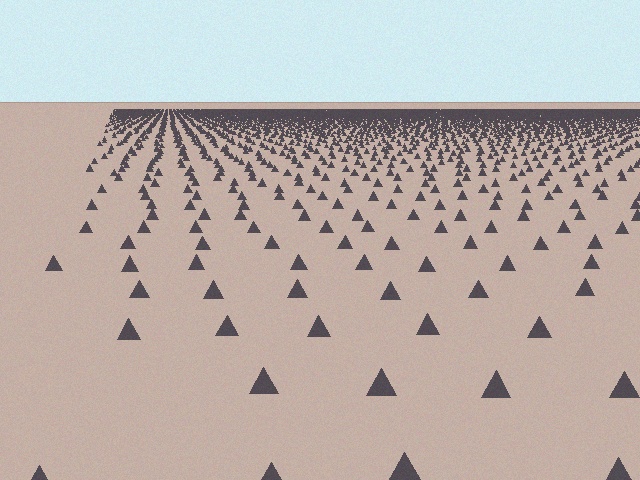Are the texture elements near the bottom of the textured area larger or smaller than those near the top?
Larger. Near the bottom, elements are closer to the viewer and appear at a bigger on-screen size.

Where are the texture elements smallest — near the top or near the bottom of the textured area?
Near the top.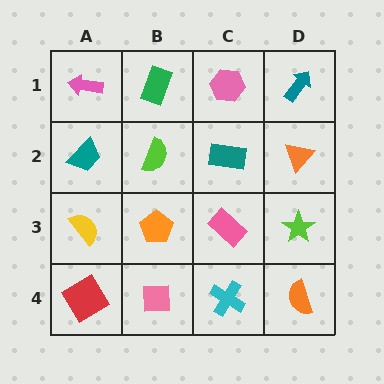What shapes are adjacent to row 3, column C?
A teal rectangle (row 2, column C), a cyan cross (row 4, column C), an orange pentagon (row 3, column B), a lime star (row 3, column D).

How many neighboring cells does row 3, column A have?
3.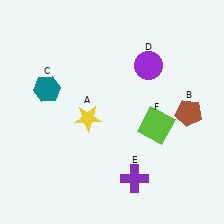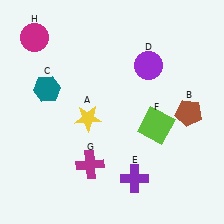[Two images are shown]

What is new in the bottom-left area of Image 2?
A magenta cross (G) was added in the bottom-left area of Image 2.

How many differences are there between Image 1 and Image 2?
There are 2 differences between the two images.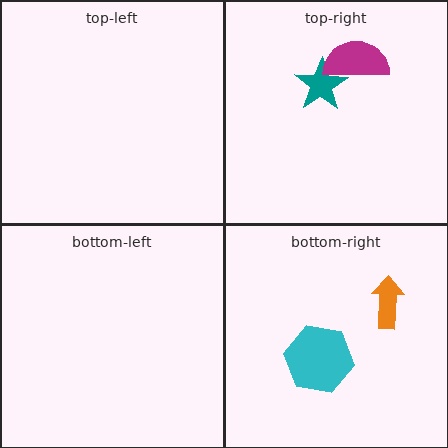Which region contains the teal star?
The top-right region.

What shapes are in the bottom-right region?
The cyan hexagon, the orange arrow.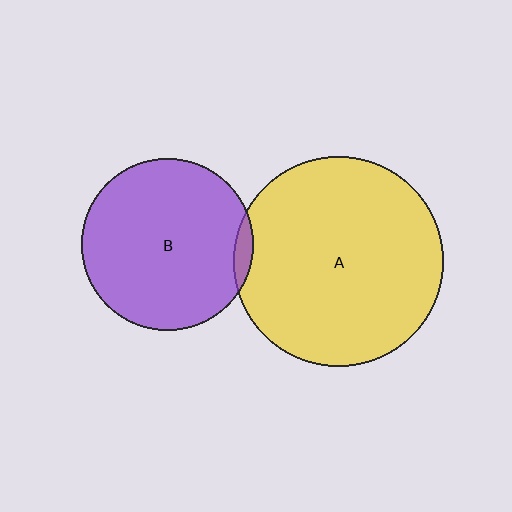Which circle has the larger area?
Circle A (yellow).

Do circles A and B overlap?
Yes.